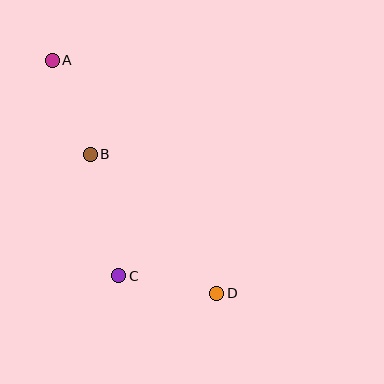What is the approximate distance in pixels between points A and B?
The distance between A and B is approximately 102 pixels.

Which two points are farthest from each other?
Points A and D are farthest from each other.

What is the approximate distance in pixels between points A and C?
The distance between A and C is approximately 226 pixels.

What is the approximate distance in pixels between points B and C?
The distance between B and C is approximately 125 pixels.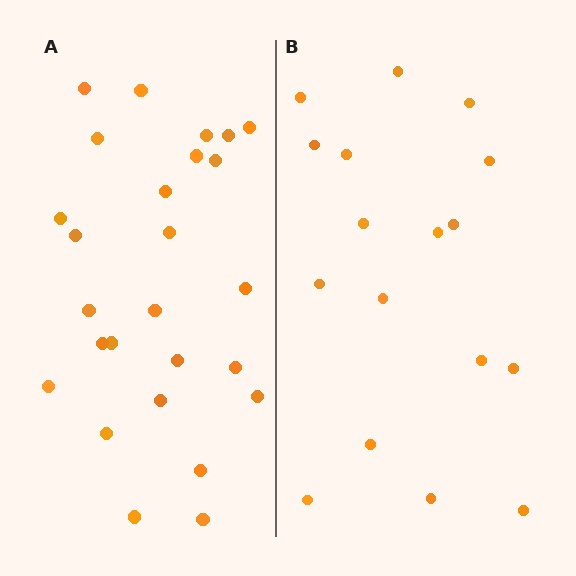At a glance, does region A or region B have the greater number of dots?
Region A (the left region) has more dots.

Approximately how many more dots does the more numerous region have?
Region A has roughly 8 or so more dots than region B.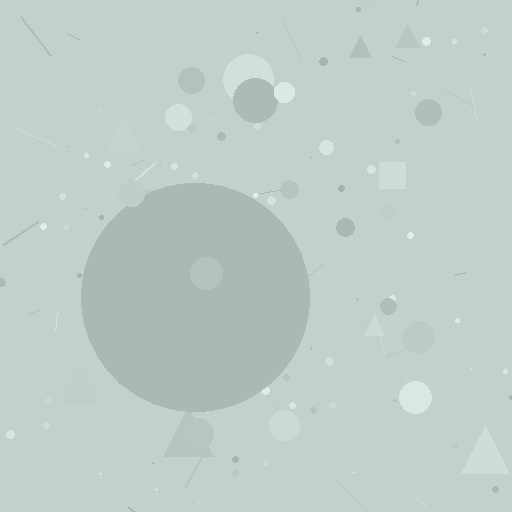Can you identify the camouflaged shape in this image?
The camouflaged shape is a circle.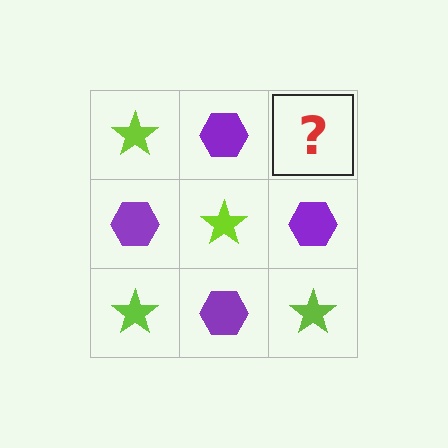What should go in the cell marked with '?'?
The missing cell should contain a lime star.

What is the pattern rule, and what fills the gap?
The rule is that it alternates lime star and purple hexagon in a checkerboard pattern. The gap should be filled with a lime star.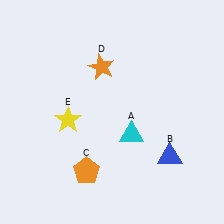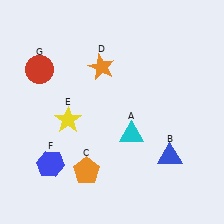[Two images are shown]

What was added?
A blue hexagon (F), a red circle (G) were added in Image 2.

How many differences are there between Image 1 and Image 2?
There are 2 differences between the two images.